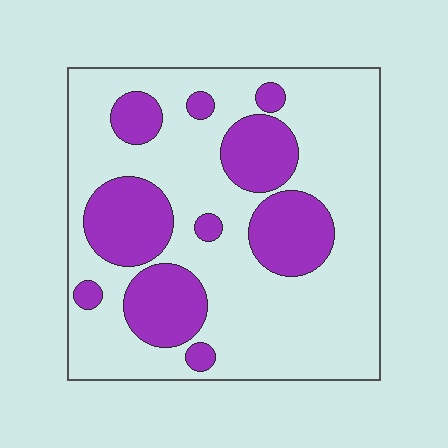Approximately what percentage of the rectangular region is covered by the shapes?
Approximately 30%.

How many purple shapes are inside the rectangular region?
10.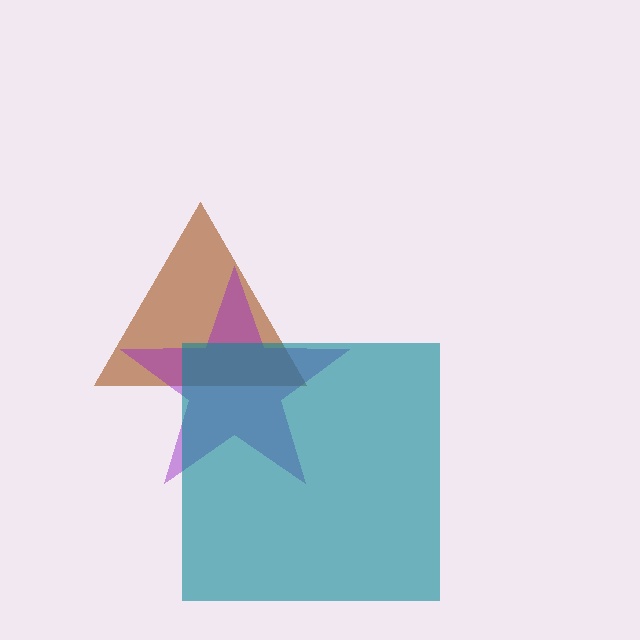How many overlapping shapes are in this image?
There are 3 overlapping shapes in the image.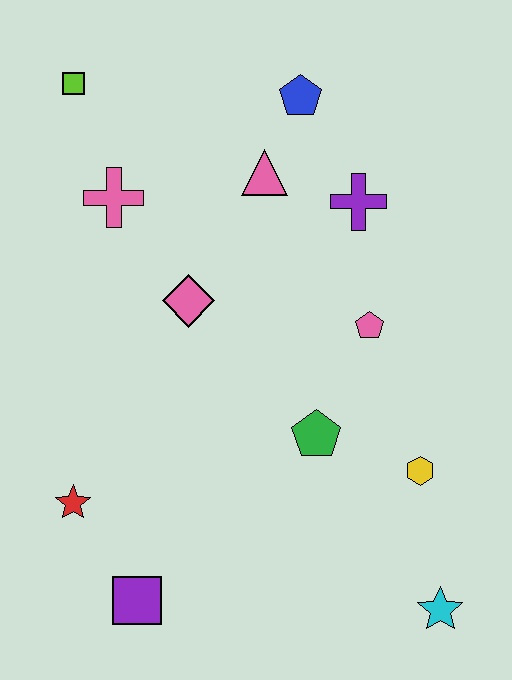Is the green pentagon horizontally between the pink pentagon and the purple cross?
No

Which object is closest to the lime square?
The pink cross is closest to the lime square.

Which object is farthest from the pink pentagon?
The lime square is farthest from the pink pentagon.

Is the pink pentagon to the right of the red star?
Yes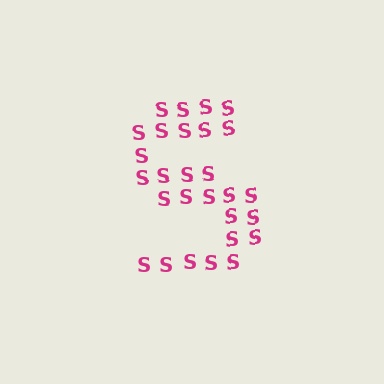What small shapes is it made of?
It is made of small letter S's.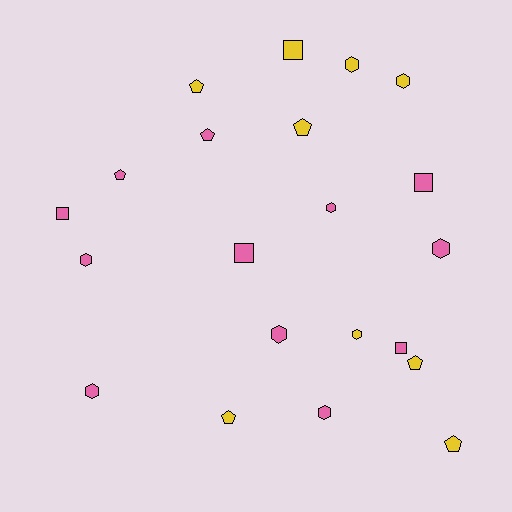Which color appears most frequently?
Pink, with 12 objects.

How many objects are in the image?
There are 21 objects.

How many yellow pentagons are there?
There are 5 yellow pentagons.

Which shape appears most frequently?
Hexagon, with 9 objects.